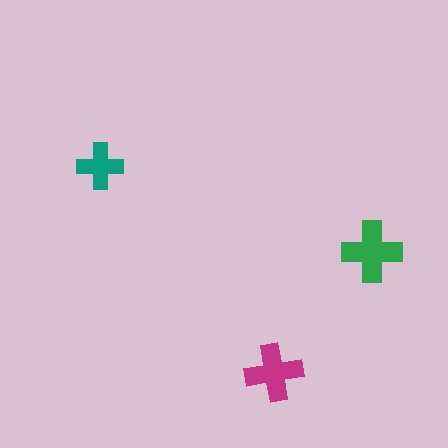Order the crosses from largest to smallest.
the green one, the magenta one, the teal one.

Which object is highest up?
The teal cross is topmost.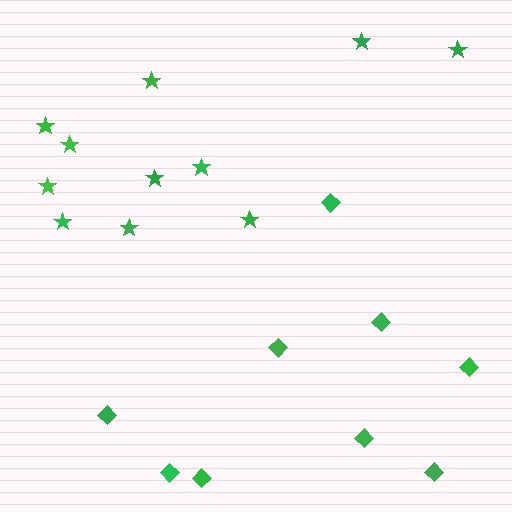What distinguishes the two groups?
There are 2 groups: one group of stars (11) and one group of diamonds (9).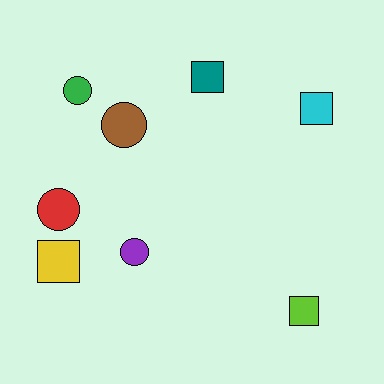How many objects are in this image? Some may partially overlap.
There are 8 objects.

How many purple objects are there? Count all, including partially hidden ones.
There is 1 purple object.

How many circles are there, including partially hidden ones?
There are 4 circles.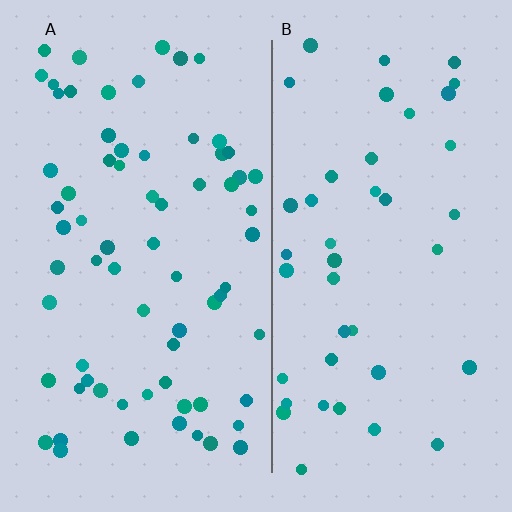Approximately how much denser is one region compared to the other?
Approximately 1.7× — region A over region B.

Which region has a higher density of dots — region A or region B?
A (the left).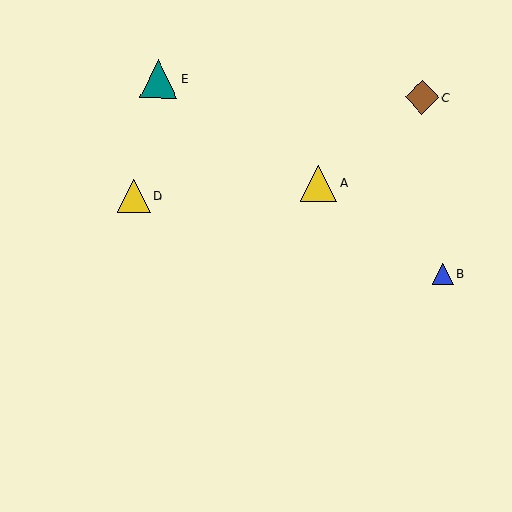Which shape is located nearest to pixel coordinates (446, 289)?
The blue triangle (labeled B) at (443, 274) is nearest to that location.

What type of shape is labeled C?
Shape C is a brown diamond.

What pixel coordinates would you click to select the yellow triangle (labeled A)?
Click at (319, 183) to select the yellow triangle A.